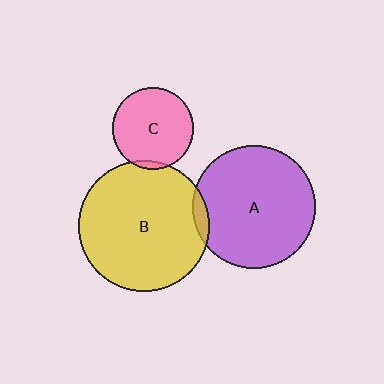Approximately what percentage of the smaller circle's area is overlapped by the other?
Approximately 5%.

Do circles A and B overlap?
Yes.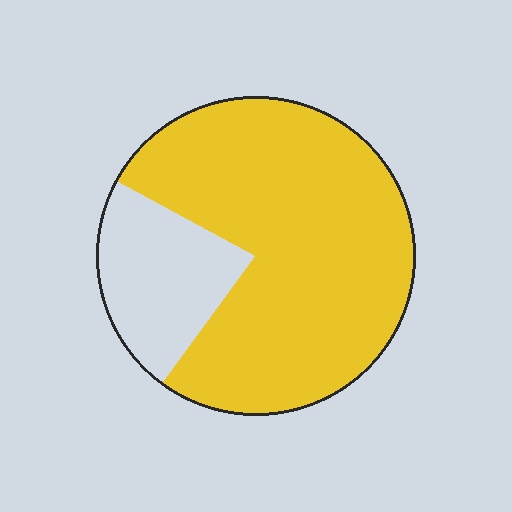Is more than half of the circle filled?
Yes.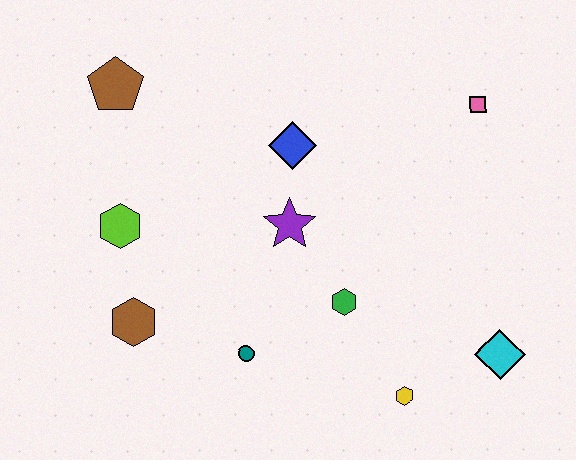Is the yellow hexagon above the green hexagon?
No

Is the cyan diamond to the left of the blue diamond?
No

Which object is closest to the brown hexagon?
The lime hexagon is closest to the brown hexagon.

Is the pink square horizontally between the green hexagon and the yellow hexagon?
No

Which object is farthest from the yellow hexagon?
The brown pentagon is farthest from the yellow hexagon.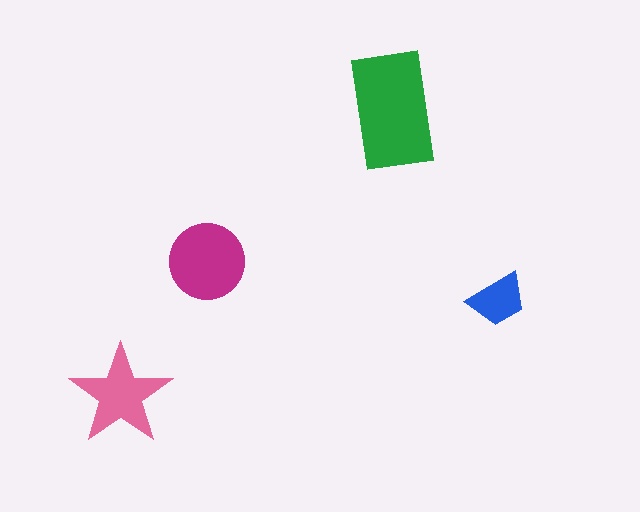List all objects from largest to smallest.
The green rectangle, the magenta circle, the pink star, the blue trapezoid.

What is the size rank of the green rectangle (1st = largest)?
1st.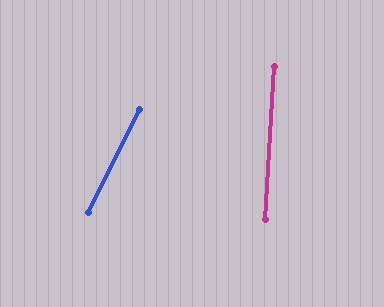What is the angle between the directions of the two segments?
Approximately 23 degrees.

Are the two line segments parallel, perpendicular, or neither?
Neither parallel nor perpendicular — they differ by about 23°.